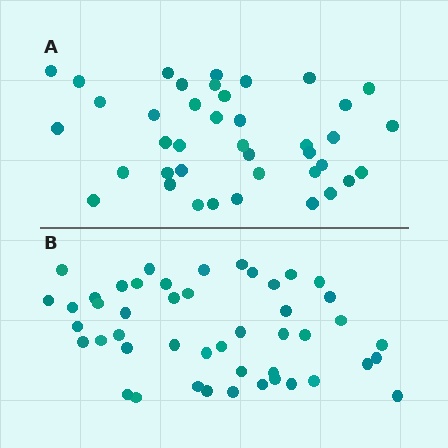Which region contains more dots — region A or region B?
Region B (the bottom region) has more dots.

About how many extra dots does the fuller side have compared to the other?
Region B has roughly 8 or so more dots than region A.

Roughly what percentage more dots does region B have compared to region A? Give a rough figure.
About 20% more.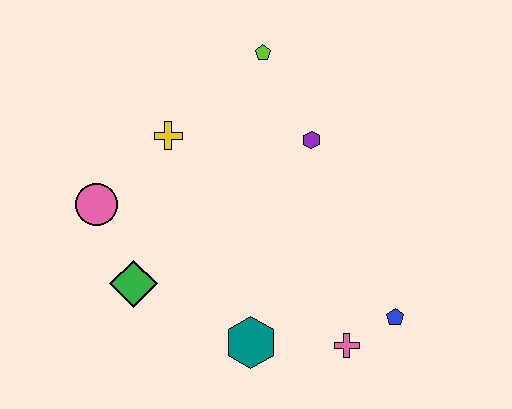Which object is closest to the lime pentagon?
The purple hexagon is closest to the lime pentagon.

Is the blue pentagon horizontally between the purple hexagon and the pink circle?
No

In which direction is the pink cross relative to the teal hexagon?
The pink cross is to the right of the teal hexagon.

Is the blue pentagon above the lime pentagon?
No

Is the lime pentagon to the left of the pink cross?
Yes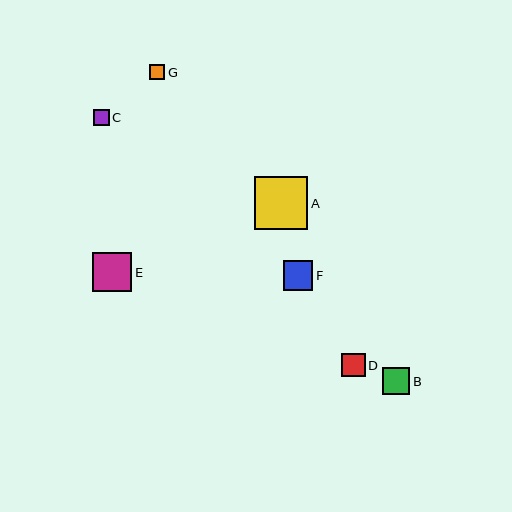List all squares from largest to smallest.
From largest to smallest: A, E, F, B, D, C, G.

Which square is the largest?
Square A is the largest with a size of approximately 53 pixels.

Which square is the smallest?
Square G is the smallest with a size of approximately 15 pixels.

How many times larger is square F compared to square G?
Square F is approximately 2.0 times the size of square G.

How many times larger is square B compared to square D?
Square B is approximately 1.2 times the size of square D.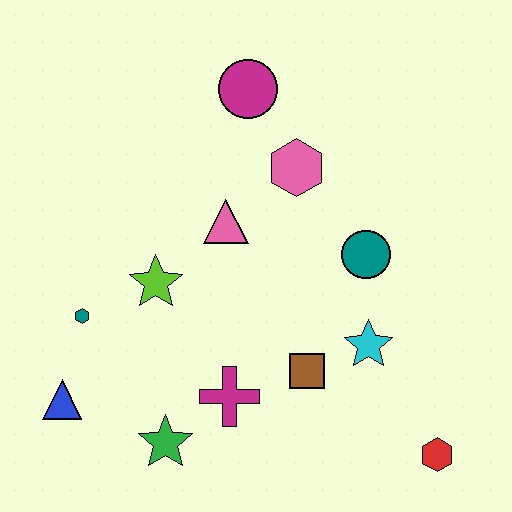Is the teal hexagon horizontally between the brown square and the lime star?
No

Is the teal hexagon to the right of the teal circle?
No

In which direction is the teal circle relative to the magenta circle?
The teal circle is below the magenta circle.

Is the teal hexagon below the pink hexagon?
Yes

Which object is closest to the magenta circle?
The pink hexagon is closest to the magenta circle.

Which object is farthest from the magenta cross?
The magenta circle is farthest from the magenta cross.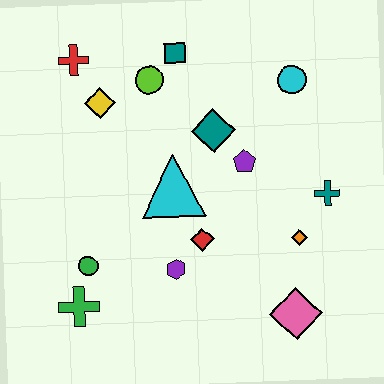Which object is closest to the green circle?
The green cross is closest to the green circle.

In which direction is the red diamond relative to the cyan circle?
The red diamond is below the cyan circle.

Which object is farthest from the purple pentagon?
The green cross is farthest from the purple pentagon.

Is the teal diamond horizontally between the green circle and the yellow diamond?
No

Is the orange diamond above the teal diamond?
No